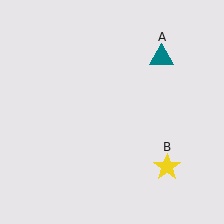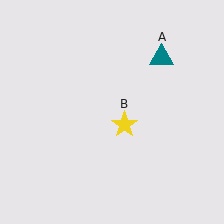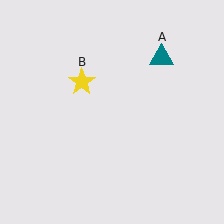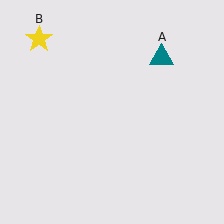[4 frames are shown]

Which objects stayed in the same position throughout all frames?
Teal triangle (object A) remained stationary.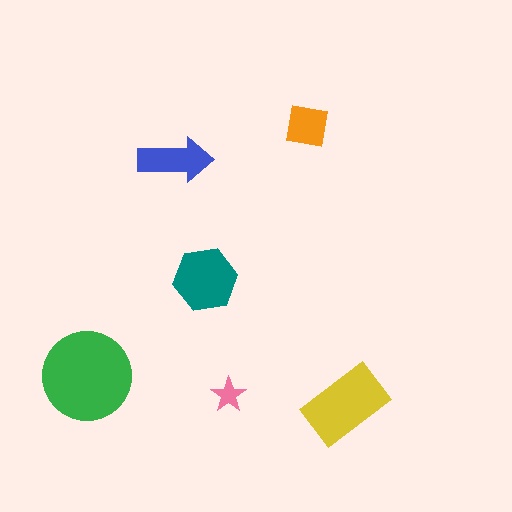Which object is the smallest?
The pink star.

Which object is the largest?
The green circle.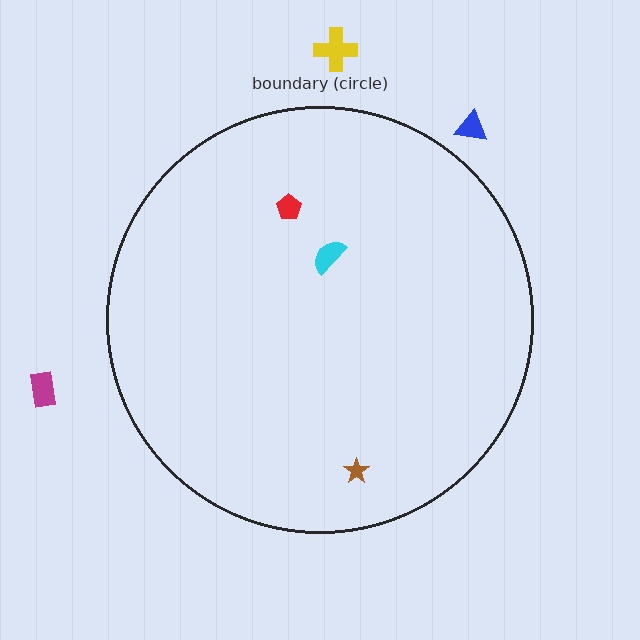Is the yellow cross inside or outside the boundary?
Outside.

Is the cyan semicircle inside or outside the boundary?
Inside.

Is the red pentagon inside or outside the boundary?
Inside.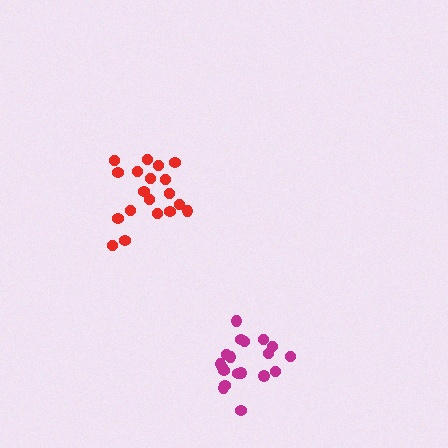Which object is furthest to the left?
The red cluster is leftmost.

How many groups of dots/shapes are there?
There are 2 groups.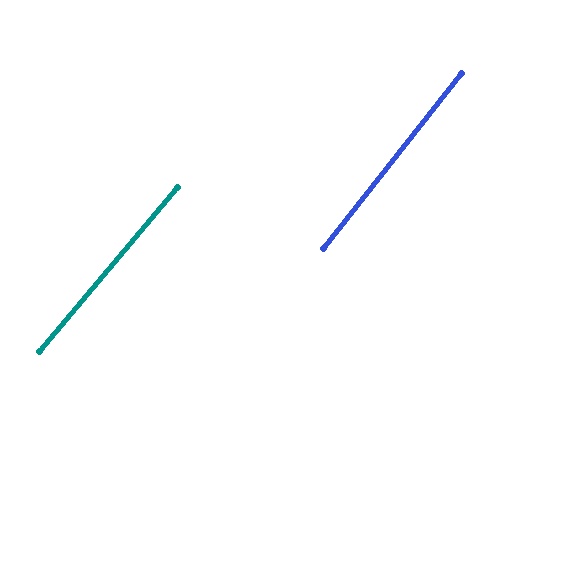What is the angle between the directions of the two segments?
Approximately 2 degrees.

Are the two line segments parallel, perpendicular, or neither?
Parallel — their directions differ by only 1.8°.